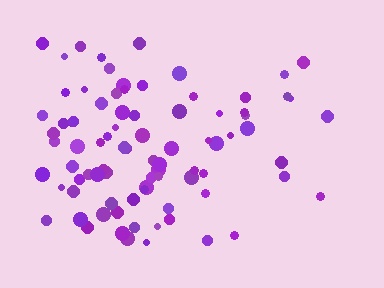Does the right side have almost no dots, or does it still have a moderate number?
Still a moderate number, just noticeably fewer than the left.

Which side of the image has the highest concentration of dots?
The left.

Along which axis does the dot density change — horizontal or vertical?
Horizontal.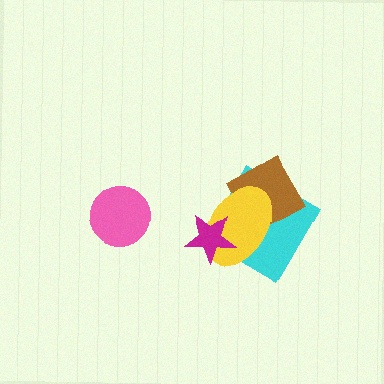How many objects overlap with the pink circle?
0 objects overlap with the pink circle.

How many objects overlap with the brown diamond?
2 objects overlap with the brown diamond.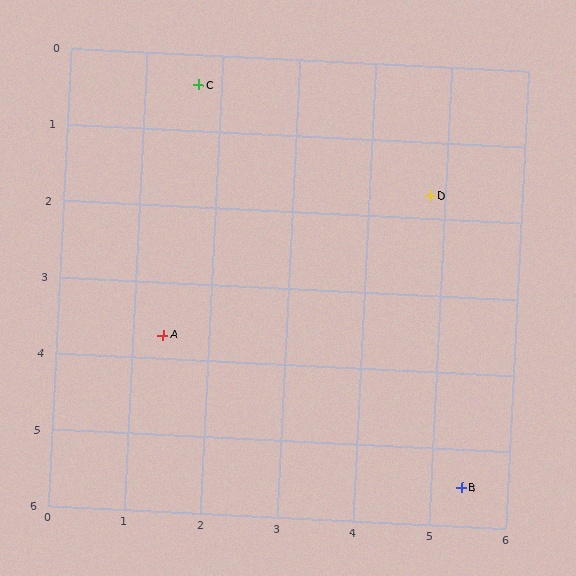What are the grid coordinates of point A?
Point A is at approximately (1.4, 3.7).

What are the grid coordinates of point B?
Point B is at approximately (5.4, 5.5).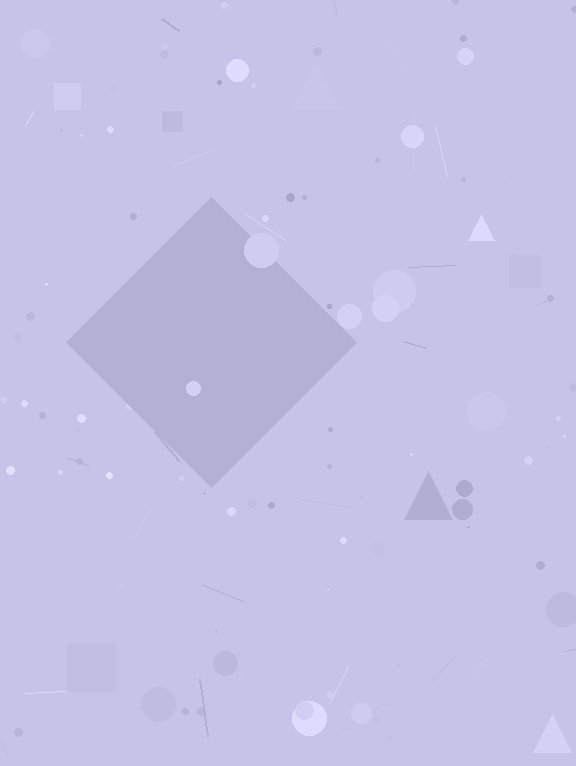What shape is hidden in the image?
A diamond is hidden in the image.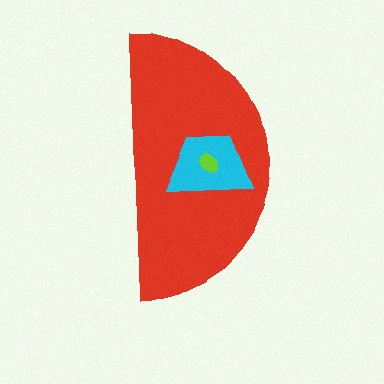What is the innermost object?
The lime ellipse.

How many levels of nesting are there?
3.